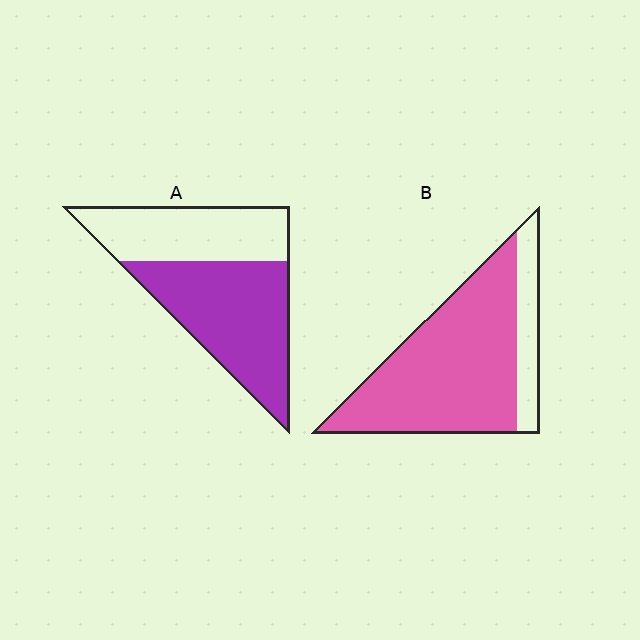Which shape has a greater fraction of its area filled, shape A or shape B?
Shape B.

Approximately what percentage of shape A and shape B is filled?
A is approximately 60% and B is approximately 80%.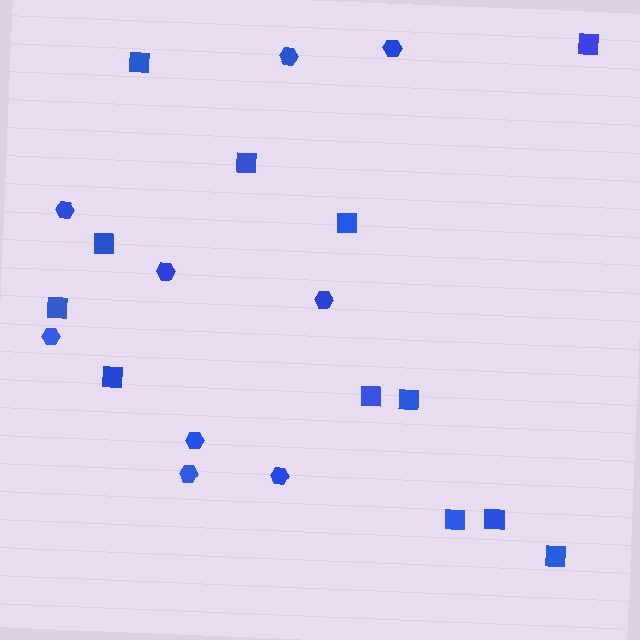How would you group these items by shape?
There are 2 groups: one group of hexagons (9) and one group of squares (12).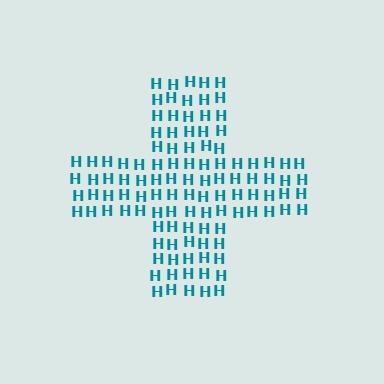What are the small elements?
The small elements are letter H's.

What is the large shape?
The large shape is a cross.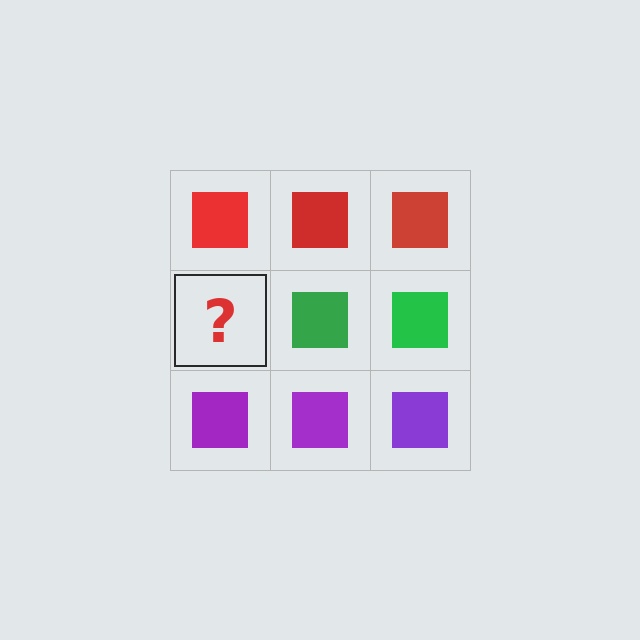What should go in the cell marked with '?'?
The missing cell should contain a green square.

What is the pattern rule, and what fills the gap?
The rule is that each row has a consistent color. The gap should be filled with a green square.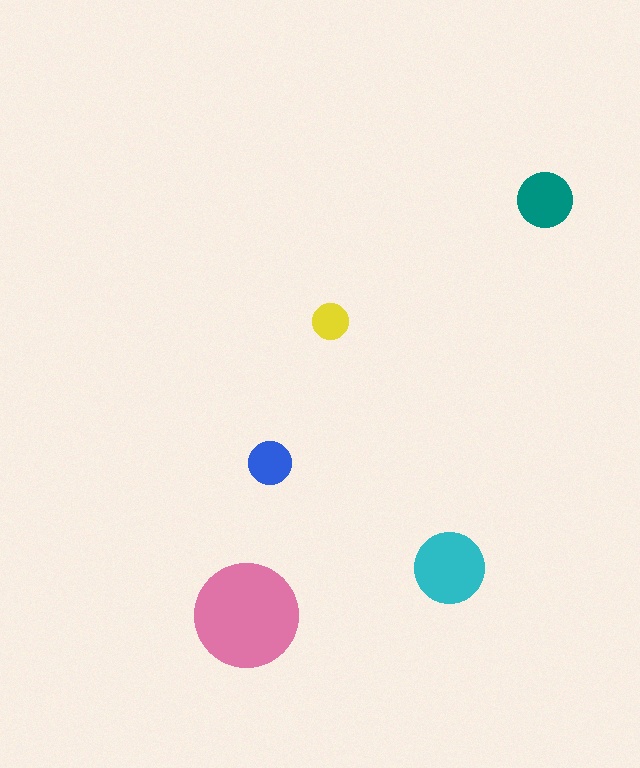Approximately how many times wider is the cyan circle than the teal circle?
About 1.5 times wider.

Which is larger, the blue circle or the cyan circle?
The cyan one.